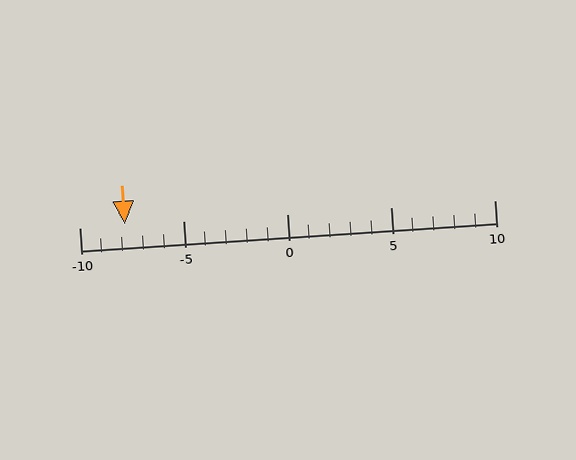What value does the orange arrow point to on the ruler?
The orange arrow points to approximately -8.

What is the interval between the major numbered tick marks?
The major tick marks are spaced 5 units apart.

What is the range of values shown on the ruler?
The ruler shows values from -10 to 10.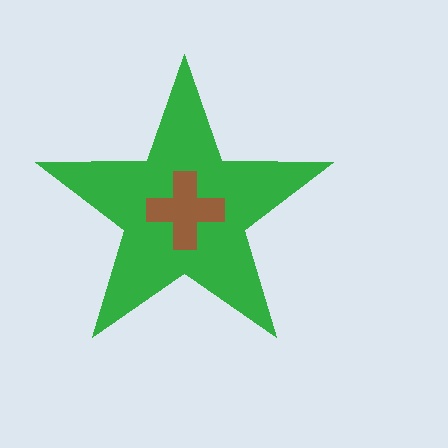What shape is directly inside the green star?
The brown cross.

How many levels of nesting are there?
2.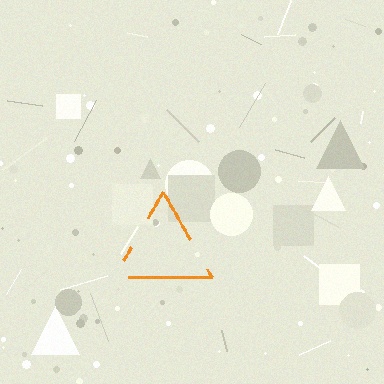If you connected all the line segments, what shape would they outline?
They would outline a triangle.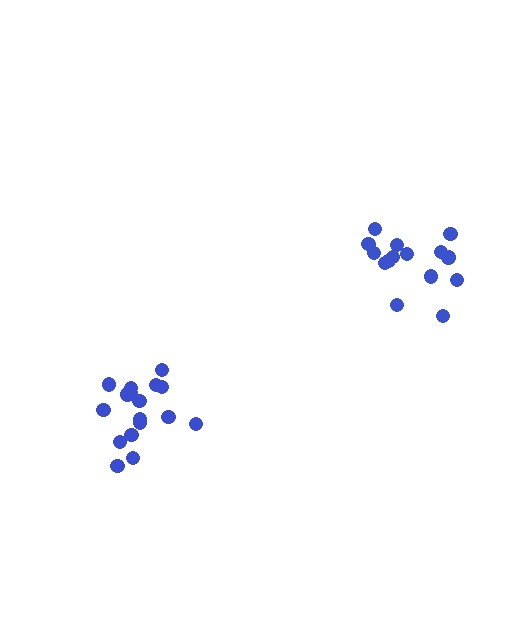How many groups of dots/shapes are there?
There are 2 groups.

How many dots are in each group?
Group 1: 15 dots, Group 2: 17 dots (32 total).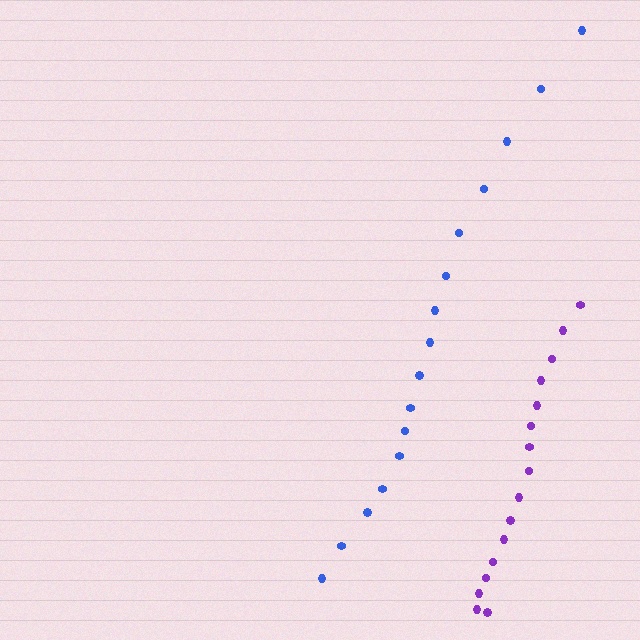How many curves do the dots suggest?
There are 2 distinct paths.